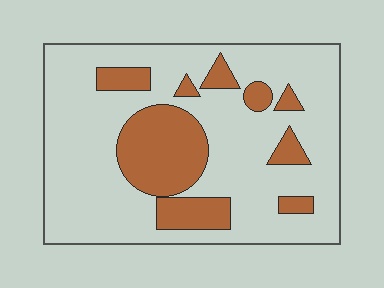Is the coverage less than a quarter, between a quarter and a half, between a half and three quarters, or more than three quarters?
Less than a quarter.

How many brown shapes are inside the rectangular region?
9.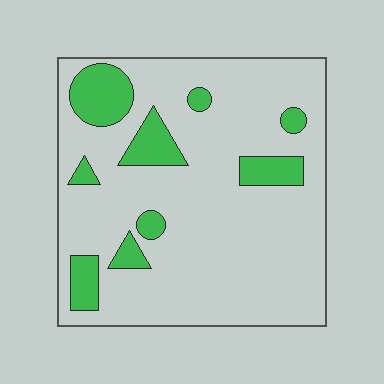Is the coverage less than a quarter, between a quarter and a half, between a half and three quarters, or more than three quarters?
Less than a quarter.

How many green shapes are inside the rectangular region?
9.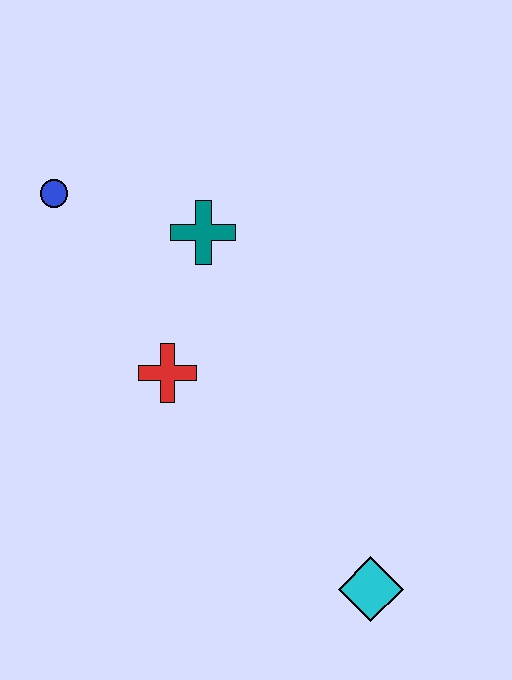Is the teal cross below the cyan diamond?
No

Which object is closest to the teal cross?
The red cross is closest to the teal cross.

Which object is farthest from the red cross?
The cyan diamond is farthest from the red cross.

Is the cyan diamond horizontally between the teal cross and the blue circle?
No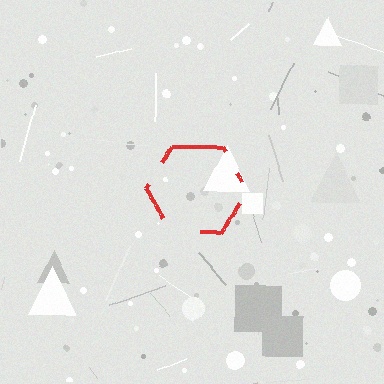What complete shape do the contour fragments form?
The contour fragments form a hexagon.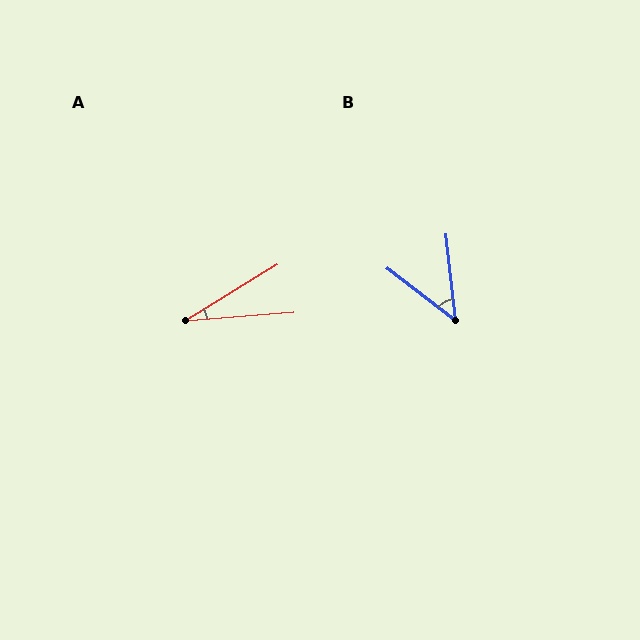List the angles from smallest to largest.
A (27°), B (46°).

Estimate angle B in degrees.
Approximately 46 degrees.